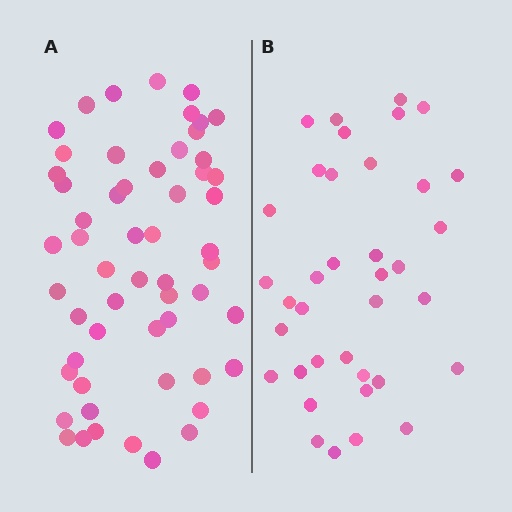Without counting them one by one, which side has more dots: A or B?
Region A (the left region) has more dots.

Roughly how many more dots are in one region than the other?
Region A has approximately 20 more dots than region B.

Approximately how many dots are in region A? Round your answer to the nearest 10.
About 60 dots. (The exact count is 56, which rounds to 60.)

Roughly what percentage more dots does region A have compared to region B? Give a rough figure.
About 50% more.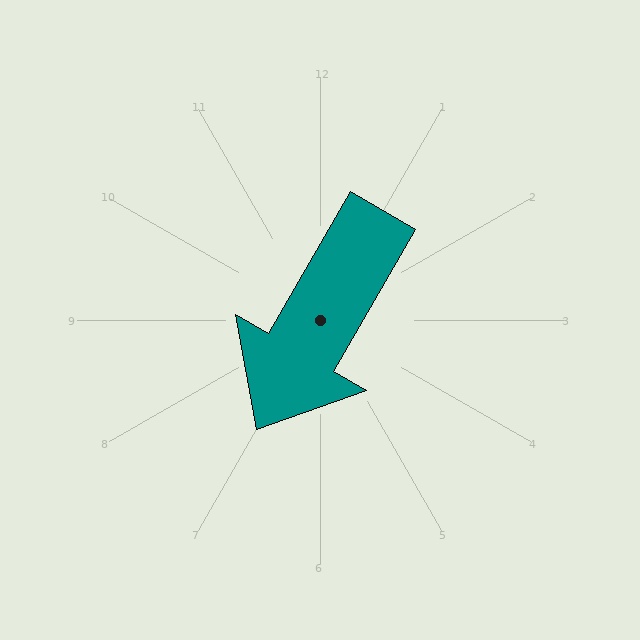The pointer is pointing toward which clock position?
Roughly 7 o'clock.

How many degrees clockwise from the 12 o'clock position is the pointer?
Approximately 210 degrees.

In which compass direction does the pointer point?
Southwest.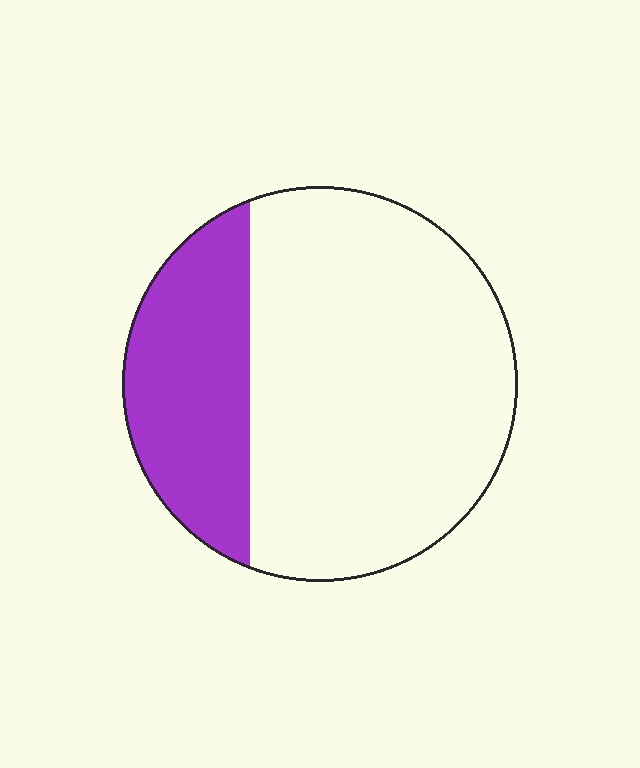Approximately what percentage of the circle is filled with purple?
Approximately 30%.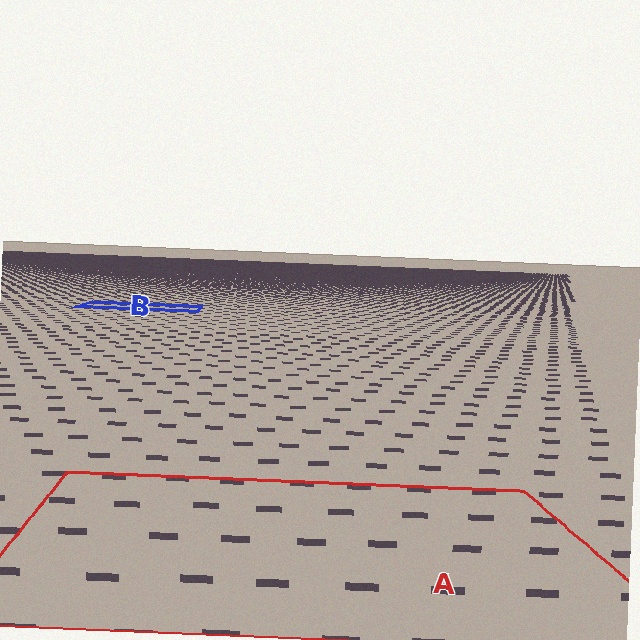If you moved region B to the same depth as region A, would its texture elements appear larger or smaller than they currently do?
They would appear larger. At a closer depth, the same texture elements are projected at a bigger on-screen size.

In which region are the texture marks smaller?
The texture marks are smaller in region B, because it is farther away.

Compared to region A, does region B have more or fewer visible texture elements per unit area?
Region B has more texture elements per unit area — they are packed more densely because it is farther away.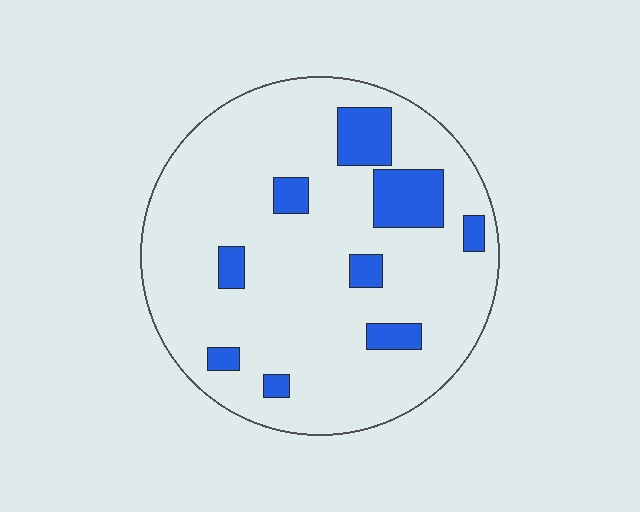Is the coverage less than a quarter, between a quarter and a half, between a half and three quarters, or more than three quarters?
Less than a quarter.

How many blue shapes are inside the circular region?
9.